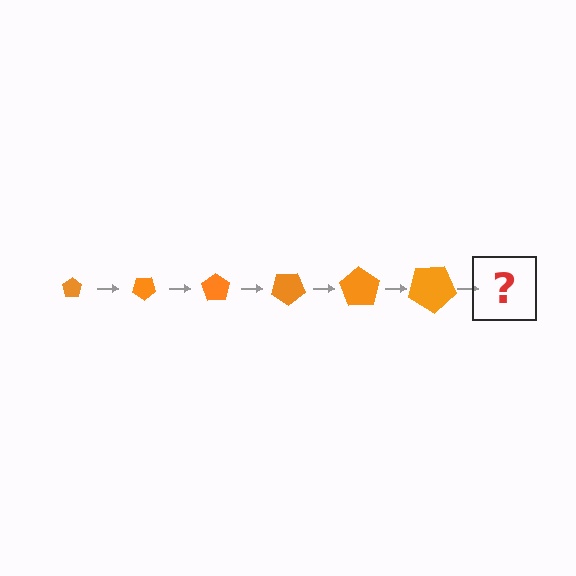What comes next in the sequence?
The next element should be a pentagon, larger than the previous one and rotated 210 degrees from the start.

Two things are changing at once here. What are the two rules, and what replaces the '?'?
The two rules are that the pentagon grows larger each step and it rotates 35 degrees each step. The '?' should be a pentagon, larger than the previous one and rotated 210 degrees from the start.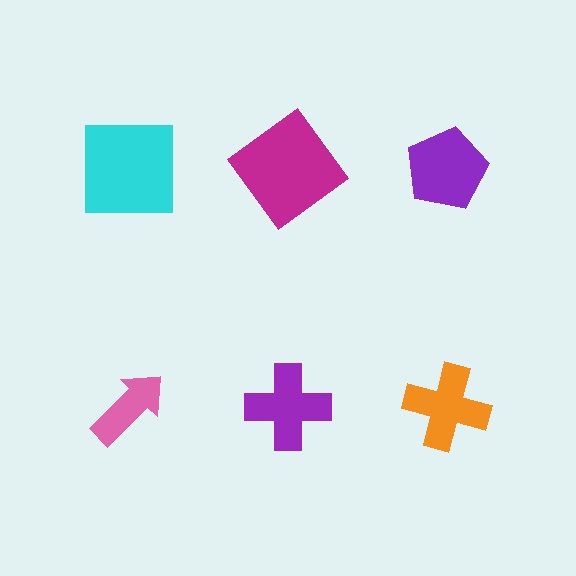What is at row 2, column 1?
A pink arrow.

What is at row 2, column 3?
An orange cross.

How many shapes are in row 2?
3 shapes.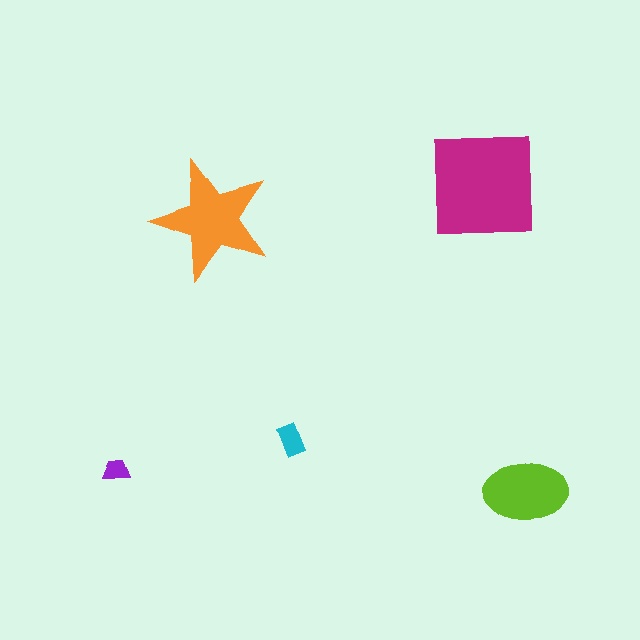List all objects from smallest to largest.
The purple trapezoid, the cyan rectangle, the lime ellipse, the orange star, the magenta square.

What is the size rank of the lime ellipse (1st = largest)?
3rd.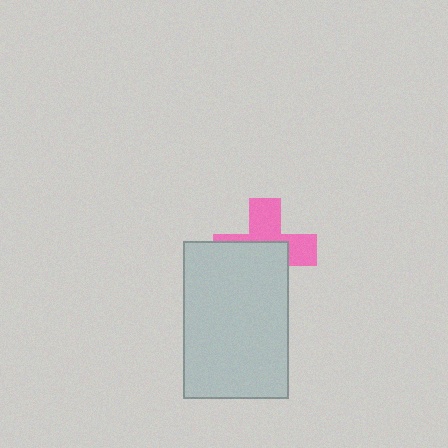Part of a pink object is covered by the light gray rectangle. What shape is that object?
It is a cross.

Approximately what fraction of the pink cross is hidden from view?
Roughly 53% of the pink cross is hidden behind the light gray rectangle.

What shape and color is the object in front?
The object in front is a light gray rectangle.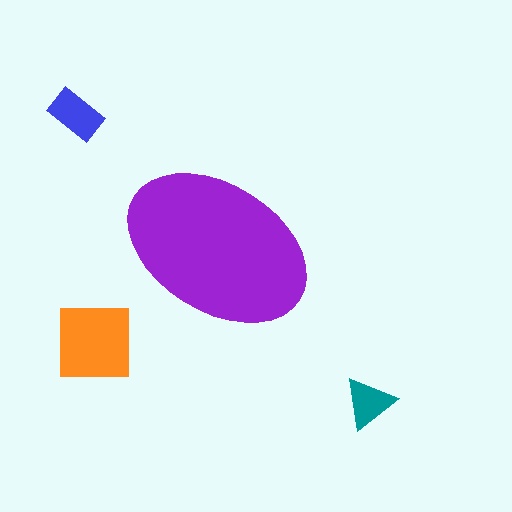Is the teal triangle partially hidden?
No, the teal triangle is fully visible.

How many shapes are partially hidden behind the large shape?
0 shapes are partially hidden.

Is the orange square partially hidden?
No, the orange square is fully visible.